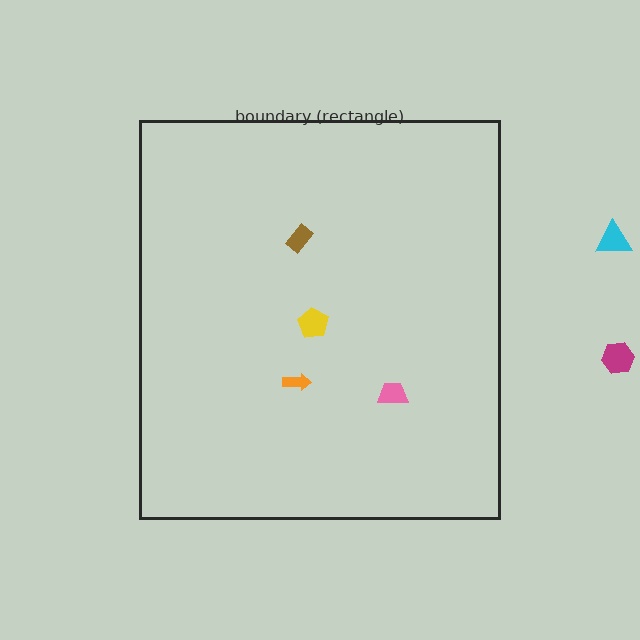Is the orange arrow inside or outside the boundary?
Inside.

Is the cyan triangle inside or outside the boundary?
Outside.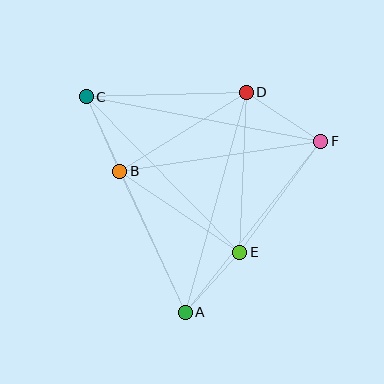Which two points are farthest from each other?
Points C and F are farthest from each other.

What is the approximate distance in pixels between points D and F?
The distance between D and F is approximately 89 pixels.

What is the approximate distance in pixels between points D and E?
The distance between D and E is approximately 160 pixels.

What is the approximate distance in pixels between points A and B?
The distance between A and B is approximately 155 pixels.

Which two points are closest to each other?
Points A and E are closest to each other.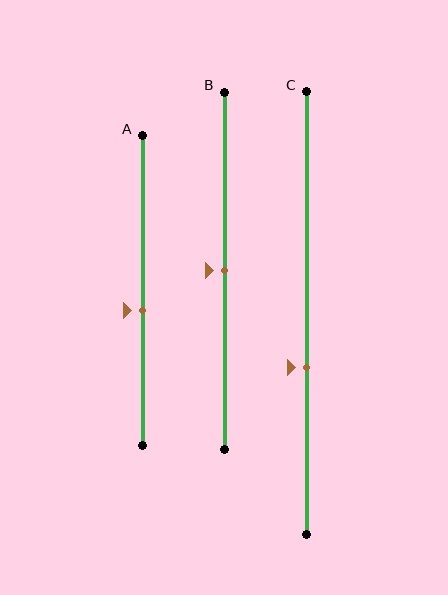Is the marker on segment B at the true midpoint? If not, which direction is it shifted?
Yes, the marker on segment B is at the true midpoint.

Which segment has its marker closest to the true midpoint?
Segment B has its marker closest to the true midpoint.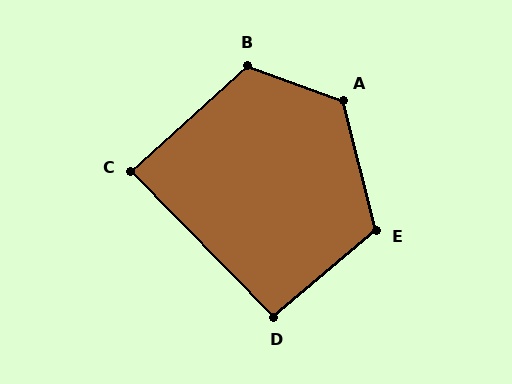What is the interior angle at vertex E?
Approximately 116 degrees (obtuse).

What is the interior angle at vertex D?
Approximately 94 degrees (approximately right).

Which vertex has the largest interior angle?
A, at approximately 124 degrees.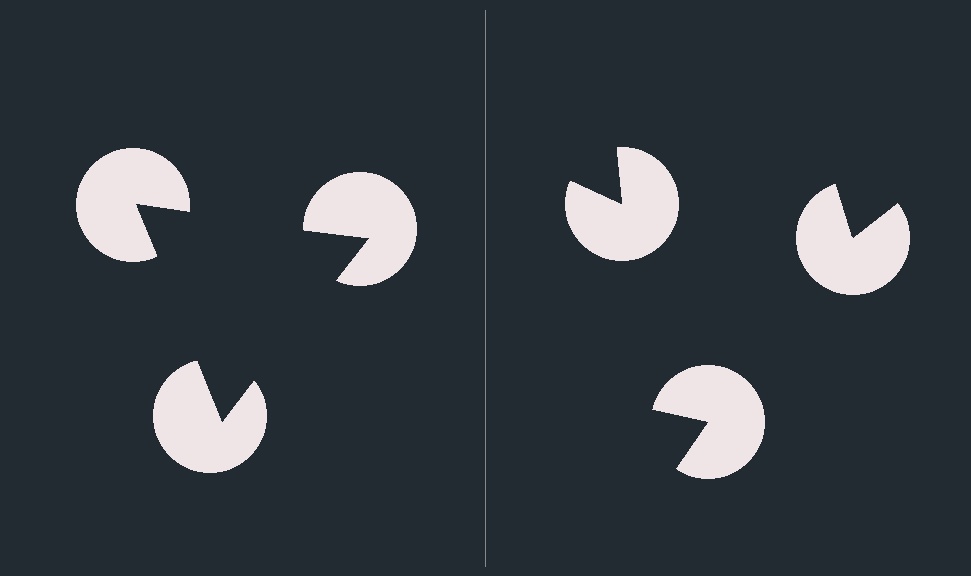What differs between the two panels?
The pac-man discs are positioned identically on both sides; only the wedge orientations differ. On the left they align to a triangle; on the right they are misaligned.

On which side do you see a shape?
An illusory triangle appears on the left side. On the right side the wedge cuts are rotated, so no coherent shape forms.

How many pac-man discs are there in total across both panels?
6 — 3 on each side.